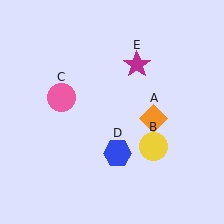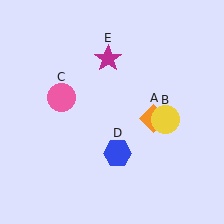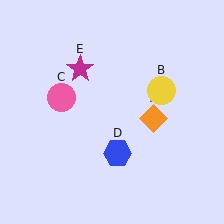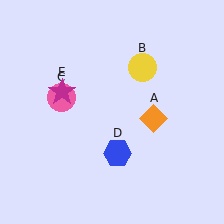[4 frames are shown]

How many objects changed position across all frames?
2 objects changed position: yellow circle (object B), magenta star (object E).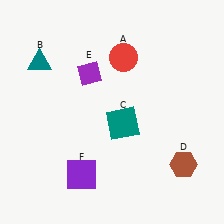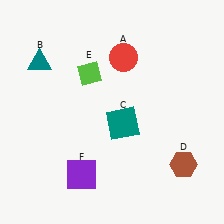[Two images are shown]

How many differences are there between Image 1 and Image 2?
There is 1 difference between the two images.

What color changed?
The diamond (E) changed from purple in Image 1 to lime in Image 2.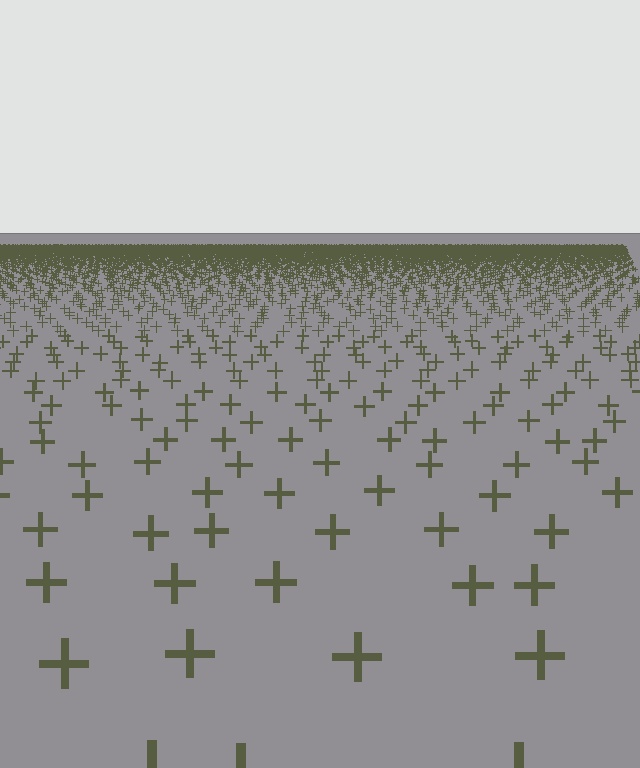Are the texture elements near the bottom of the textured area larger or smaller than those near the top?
Larger. Near the bottom, elements are closer to the viewer and appear at a bigger on-screen size.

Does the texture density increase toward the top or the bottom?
Density increases toward the top.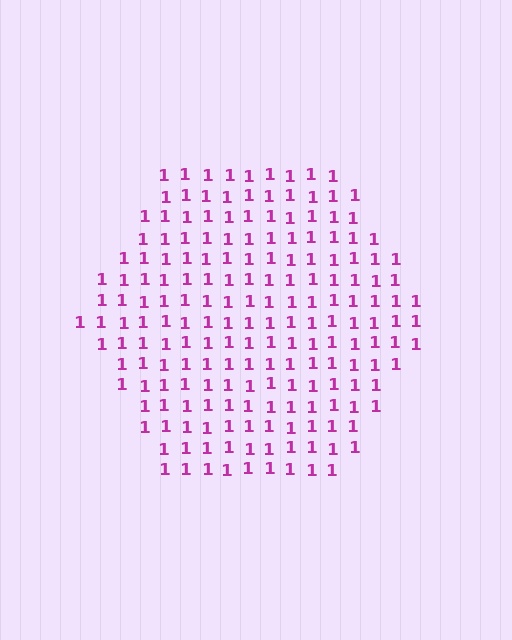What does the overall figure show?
The overall figure shows a hexagon.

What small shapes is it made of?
It is made of small digit 1's.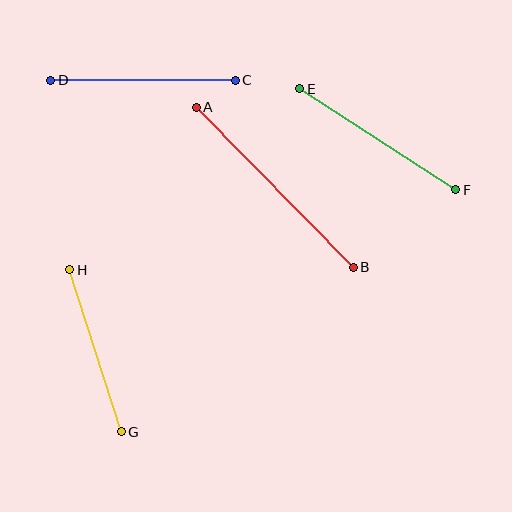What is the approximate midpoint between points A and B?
The midpoint is at approximately (275, 187) pixels.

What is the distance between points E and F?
The distance is approximately 186 pixels.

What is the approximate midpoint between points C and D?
The midpoint is at approximately (143, 80) pixels.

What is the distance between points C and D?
The distance is approximately 184 pixels.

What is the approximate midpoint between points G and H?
The midpoint is at approximately (96, 351) pixels.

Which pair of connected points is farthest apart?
Points A and B are farthest apart.